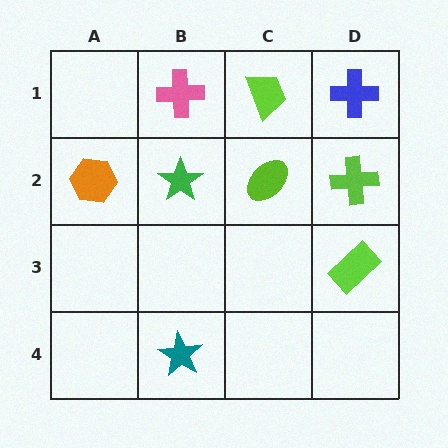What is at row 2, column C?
A lime ellipse.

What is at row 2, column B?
A green star.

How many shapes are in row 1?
3 shapes.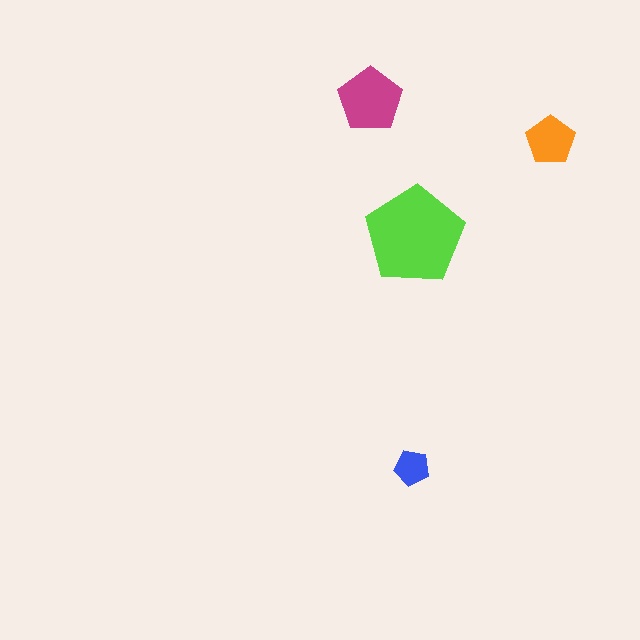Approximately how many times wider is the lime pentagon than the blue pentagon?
About 2.5 times wider.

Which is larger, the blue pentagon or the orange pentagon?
The orange one.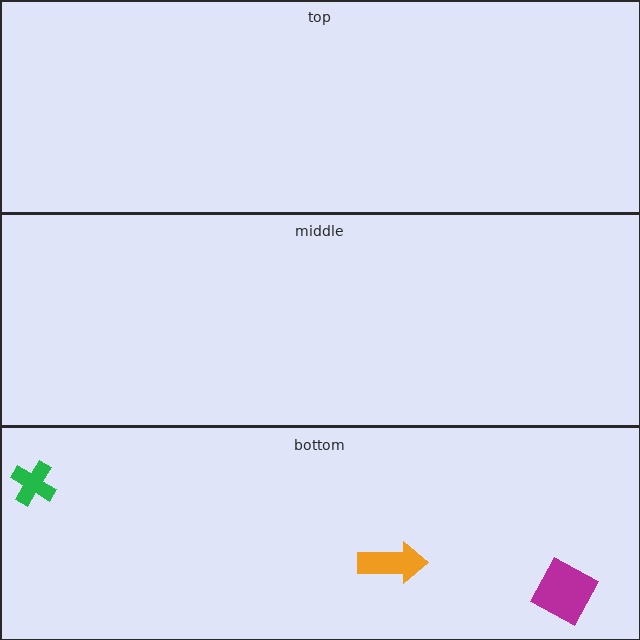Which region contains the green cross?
The bottom region.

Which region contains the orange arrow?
The bottom region.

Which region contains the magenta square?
The bottom region.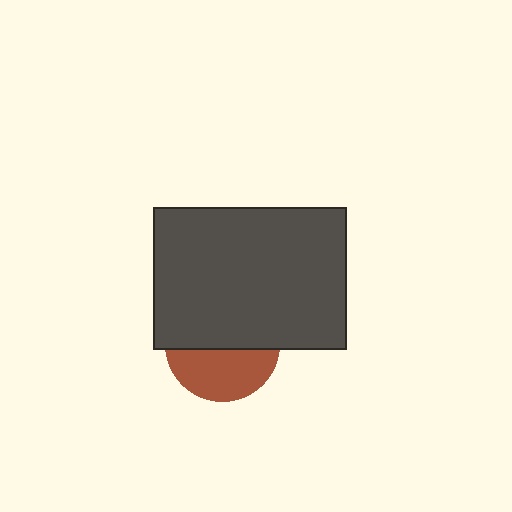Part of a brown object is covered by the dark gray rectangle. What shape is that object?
It is a circle.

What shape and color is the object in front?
The object in front is a dark gray rectangle.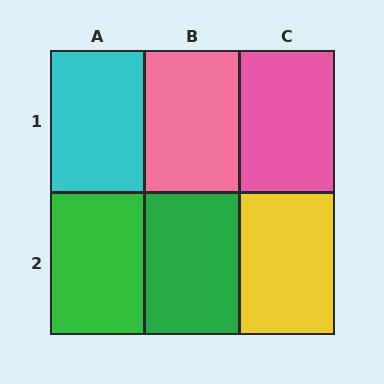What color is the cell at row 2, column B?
Green.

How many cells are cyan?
1 cell is cyan.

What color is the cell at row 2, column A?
Green.